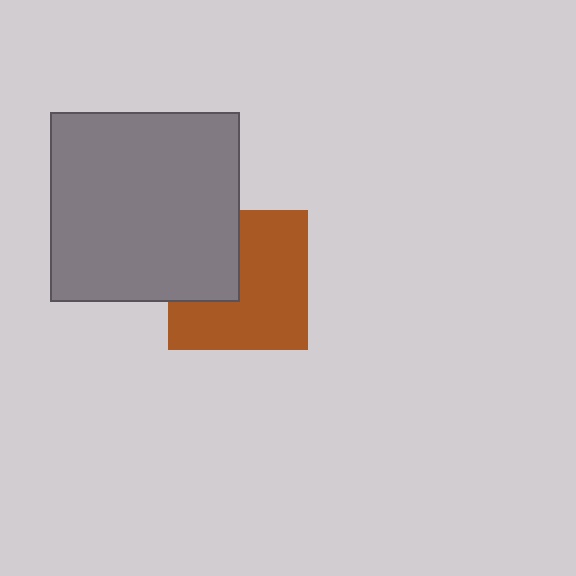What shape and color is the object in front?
The object in front is a gray square.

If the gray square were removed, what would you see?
You would see the complete brown square.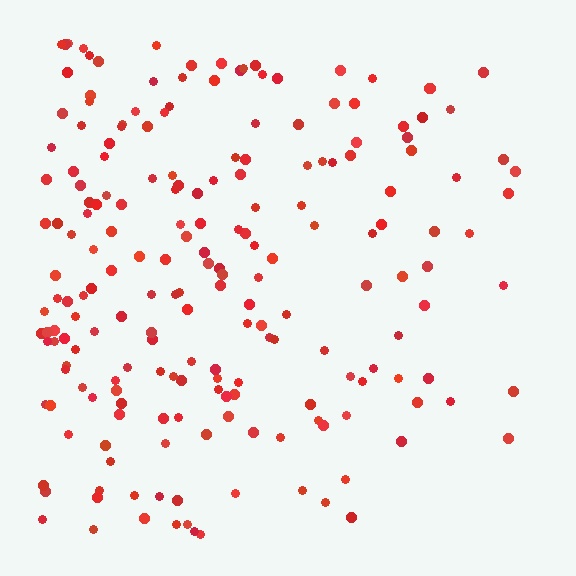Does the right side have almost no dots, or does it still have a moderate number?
Still a moderate number, just noticeably fewer than the left.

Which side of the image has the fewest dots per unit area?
The right.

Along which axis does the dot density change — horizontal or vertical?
Horizontal.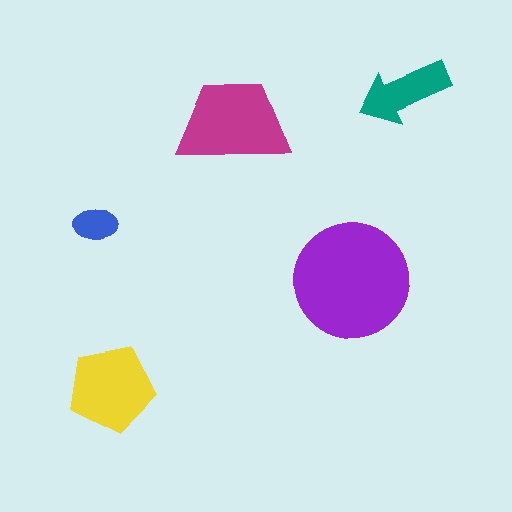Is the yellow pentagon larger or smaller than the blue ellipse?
Larger.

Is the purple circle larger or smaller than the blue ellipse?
Larger.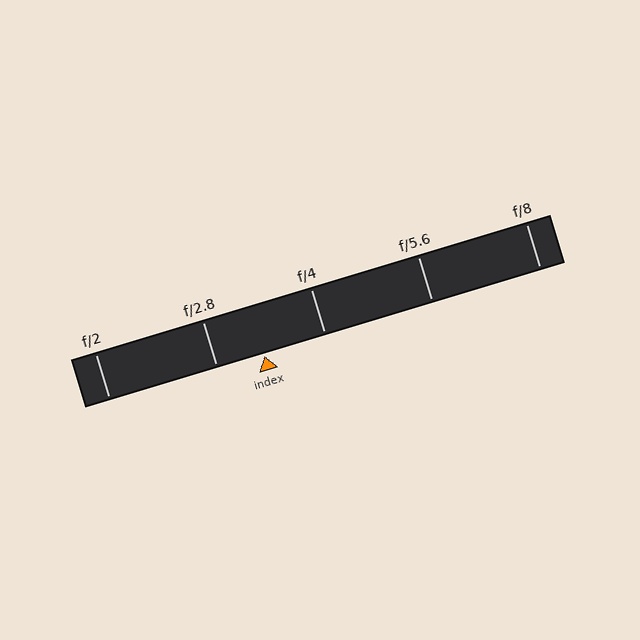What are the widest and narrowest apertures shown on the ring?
The widest aperture shown is f/2 and the narrowest is f/8.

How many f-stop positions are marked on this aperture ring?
There are 5 f-stop positions marked.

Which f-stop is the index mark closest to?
The index mark is closest to f/2.8.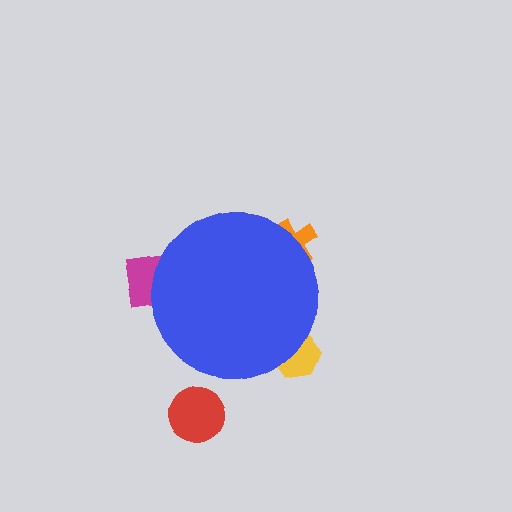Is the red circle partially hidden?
No, the red circle is fully visible.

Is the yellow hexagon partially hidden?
Yes, the yellow hexagon is partially hidden behind the blue circle.